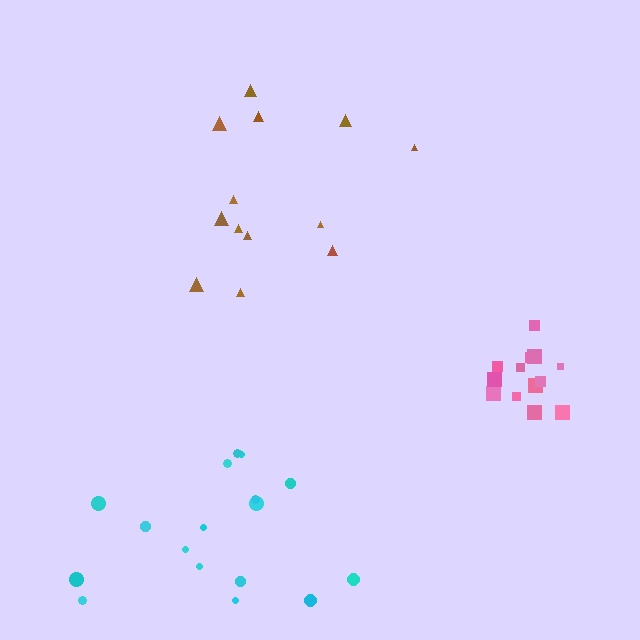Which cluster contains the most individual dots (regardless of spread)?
Cyan (17).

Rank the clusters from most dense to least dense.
pink, cyan, brown.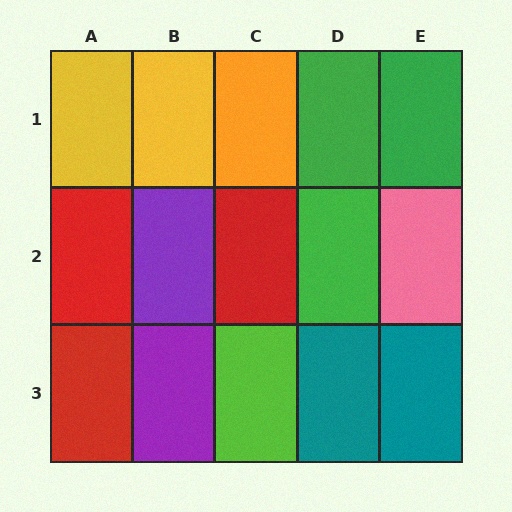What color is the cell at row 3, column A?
Red.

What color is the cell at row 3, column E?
Teal.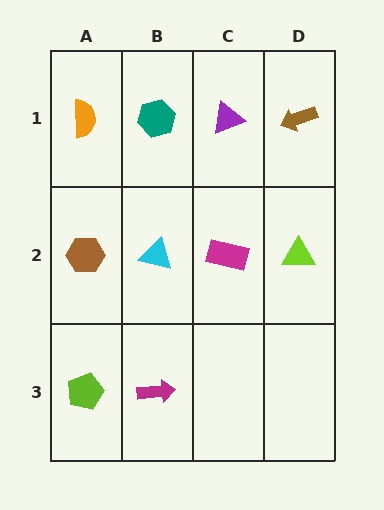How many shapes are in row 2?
4 shapes.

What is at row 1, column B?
A teal hexagon.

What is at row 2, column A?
A brown hexagon.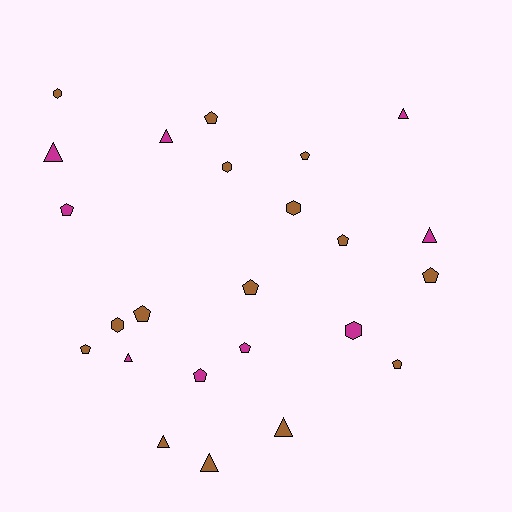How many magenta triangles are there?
There are 5 magenta triangles.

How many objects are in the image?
There are 24 objects.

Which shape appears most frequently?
Pentagon, with 11 objects.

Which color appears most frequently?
Brown, with 15 objects.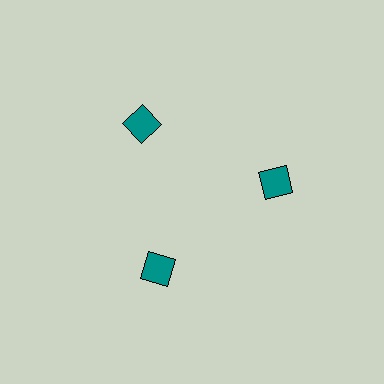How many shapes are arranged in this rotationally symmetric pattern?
There are 3 shapes, arranged in 3 groups of 1.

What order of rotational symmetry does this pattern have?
This pattern has 3-fold rotational symmetry.